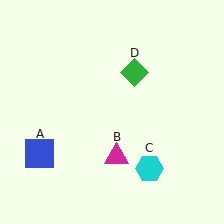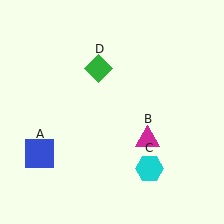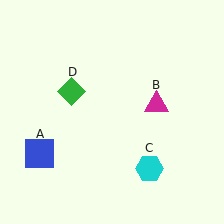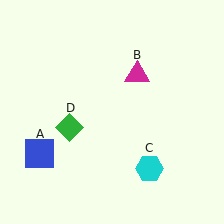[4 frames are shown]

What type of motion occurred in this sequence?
The magenta triangle (object B), green diamond (object D) rotated counterclockwise around the center of the scene.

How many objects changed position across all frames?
2 objects changed position: magenta triangle (object B), green diamond (object D).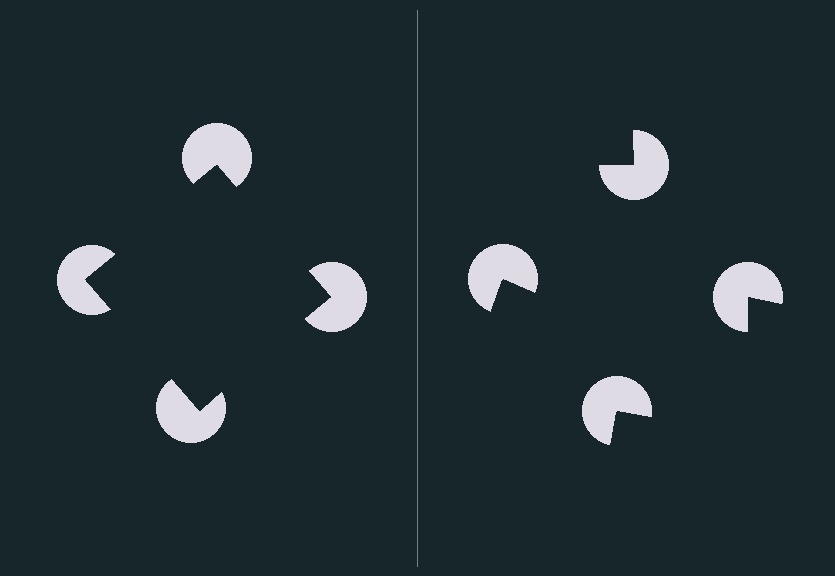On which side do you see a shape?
An illusory square appears on the left side. On the right side the wedge cuts are rotated, so no coherent shape forms.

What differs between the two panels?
The pac-man discs are positioned identically on both sides; only the wedge orientations differ. On the left they align to a square; on the right they are misaligned.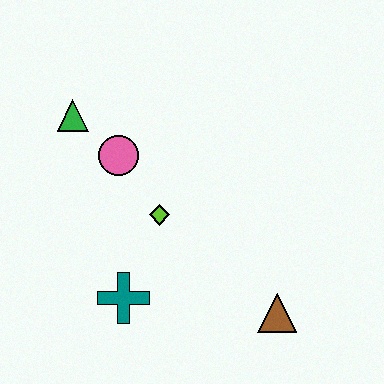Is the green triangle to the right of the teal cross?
No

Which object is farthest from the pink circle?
The brown triangle is farthest from the pink circle.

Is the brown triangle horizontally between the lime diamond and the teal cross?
No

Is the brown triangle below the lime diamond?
Yes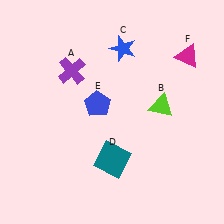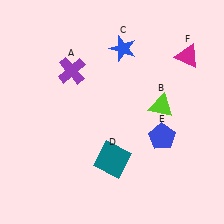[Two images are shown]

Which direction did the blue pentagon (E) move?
The blue pentagon (E) moved right.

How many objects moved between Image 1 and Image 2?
1 object moved between the two images.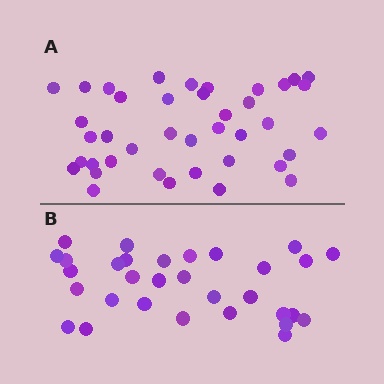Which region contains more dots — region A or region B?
Region A (the top region) has more dots.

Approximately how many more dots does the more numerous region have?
Region A has roughly 8 or so more dots than region B.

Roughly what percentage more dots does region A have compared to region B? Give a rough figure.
About 30% more.